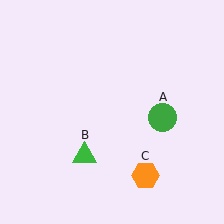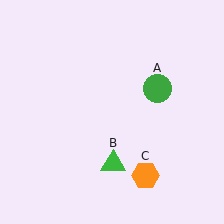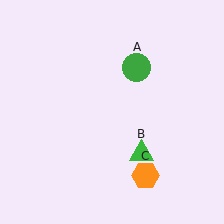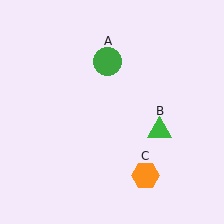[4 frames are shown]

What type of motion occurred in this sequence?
The green circle (object A), green triangle (object B) rotated counterclockwise around the center of the scene.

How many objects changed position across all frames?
2 objects changed position: green circle (object A), green triangle (object B).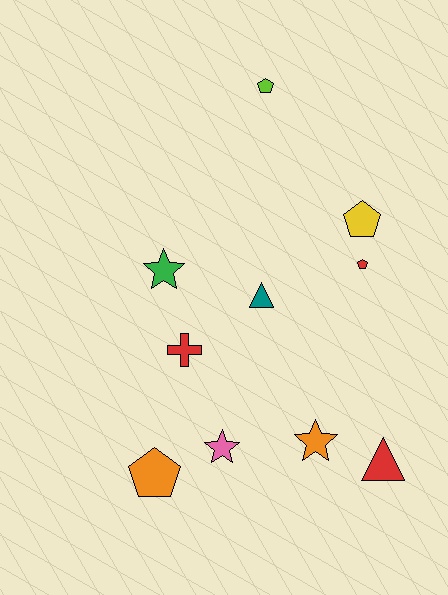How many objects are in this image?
There are 10 objects.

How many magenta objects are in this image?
There are no magenta objects.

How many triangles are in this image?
There are 2 triangles.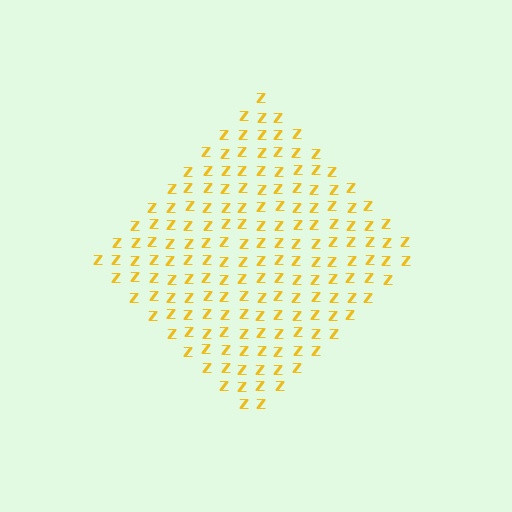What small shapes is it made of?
It is made of small letter Z's.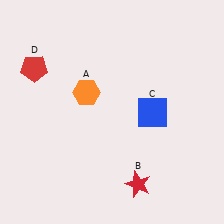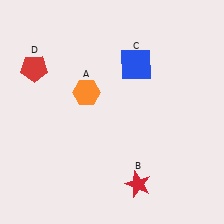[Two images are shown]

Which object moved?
The blue square (C) moved up.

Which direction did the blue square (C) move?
The blue square (C) moved up.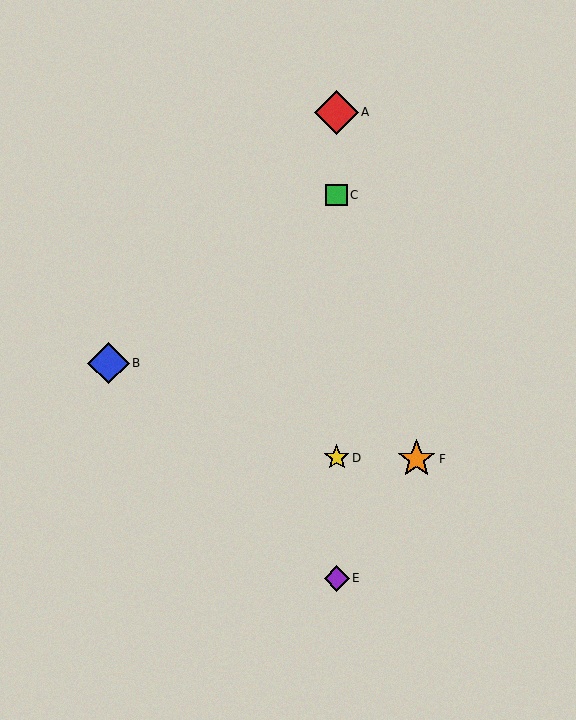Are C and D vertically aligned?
Yes, both are at x≈337.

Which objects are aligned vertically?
Objects A, C, D, E are aligned vertically.